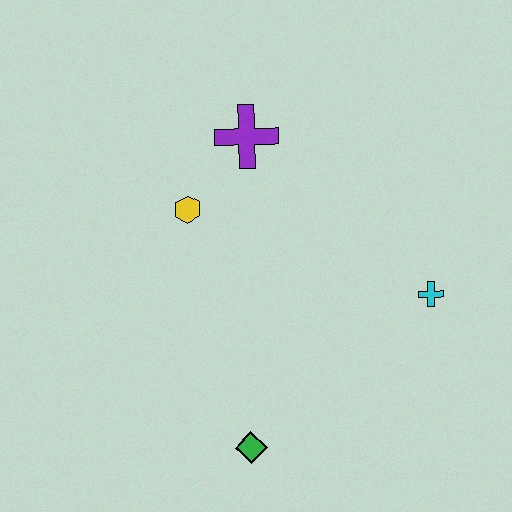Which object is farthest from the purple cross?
The green diamond is farthest from the purple cross.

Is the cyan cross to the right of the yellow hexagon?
Yes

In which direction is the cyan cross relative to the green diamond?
The cyan cross is to the right of the green diamond.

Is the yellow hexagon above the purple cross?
No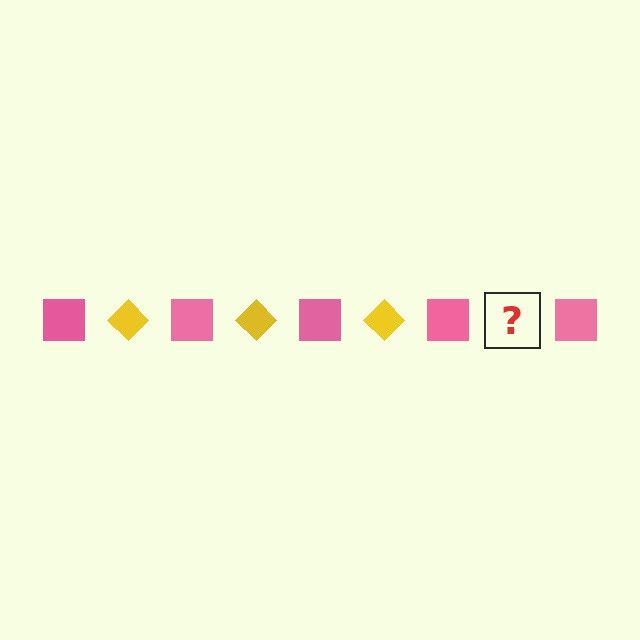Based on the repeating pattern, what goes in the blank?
The blank should be a yellow diamond.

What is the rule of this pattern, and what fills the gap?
The rule is that the pattern alternates between pink square and yellow diamond. The gap should be filled with a yellow diamond.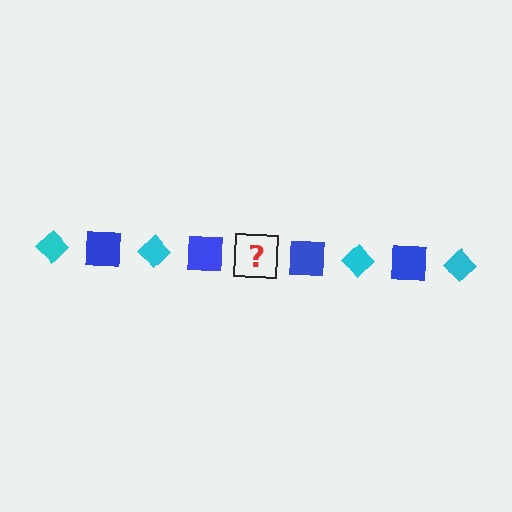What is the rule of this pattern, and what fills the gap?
The rule is that the pattern alternates between cyan diamond and blue square. The gap should be filled with a cyan diamond.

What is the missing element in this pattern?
The missing element is a cyan diamond.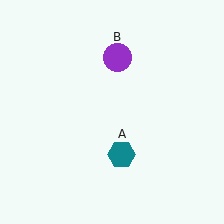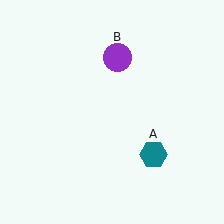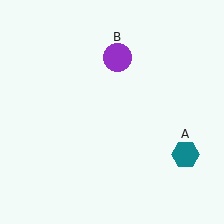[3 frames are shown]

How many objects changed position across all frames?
1 object changed position: teal hexagon (object A).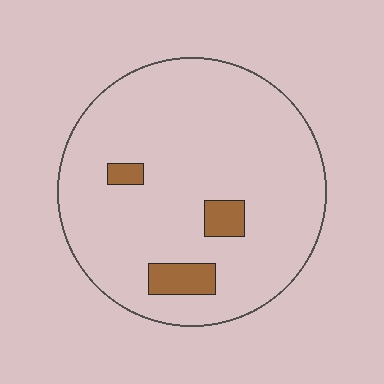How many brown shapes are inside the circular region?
3.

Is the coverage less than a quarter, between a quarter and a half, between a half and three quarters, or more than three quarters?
Less than a quarter.